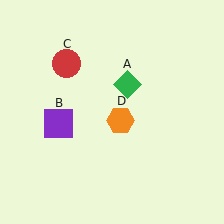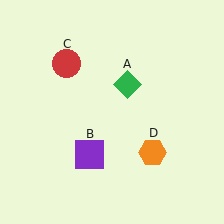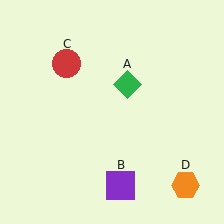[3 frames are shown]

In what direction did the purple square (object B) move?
The purple square (object B) moved down and to the right.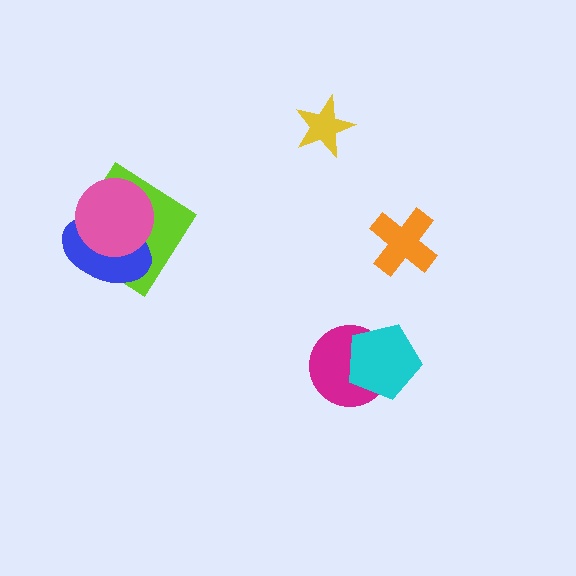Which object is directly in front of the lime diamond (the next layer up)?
The blue ellipse is directly in front of the lime diamond.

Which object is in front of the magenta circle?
The cyan pentagon is in front of the magenta circle.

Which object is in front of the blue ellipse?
The pink circle is in front of the blue ellipse.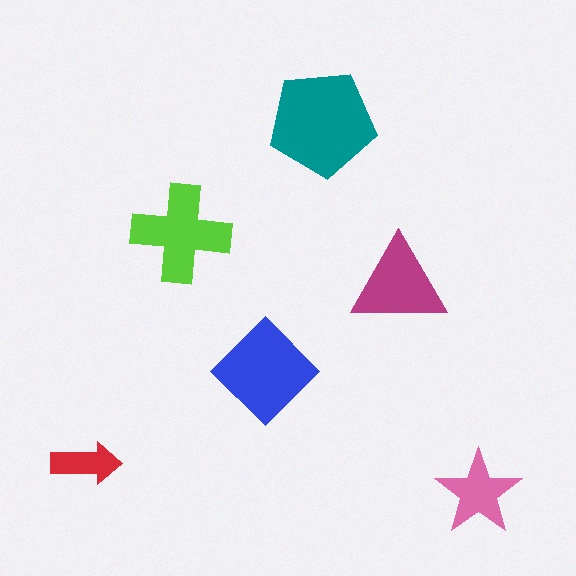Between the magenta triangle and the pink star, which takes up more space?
The magenta triangle.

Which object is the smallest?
The red arrow.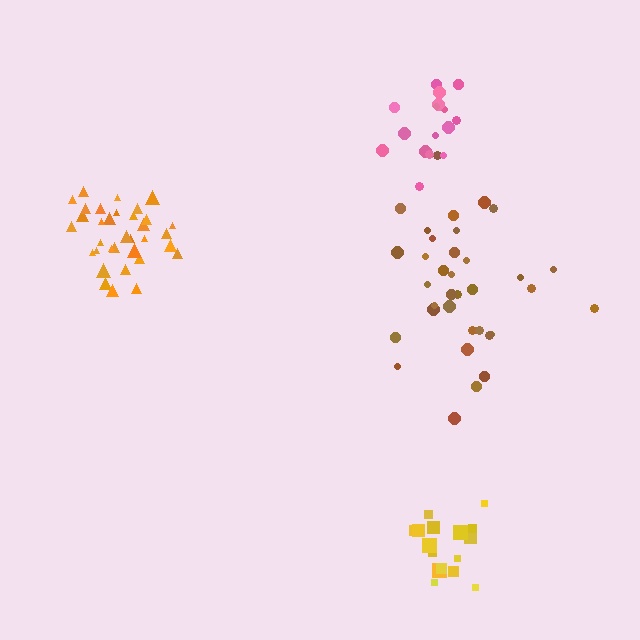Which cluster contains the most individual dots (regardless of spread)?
Brown (35).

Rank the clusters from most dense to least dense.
orange, yellow, pink, brown.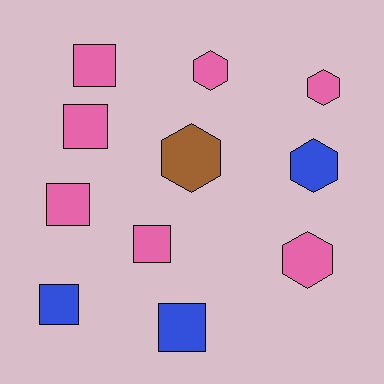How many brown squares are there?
There are no brown squares.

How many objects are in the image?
There are 11 objects.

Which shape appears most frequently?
Square, with 6 objects.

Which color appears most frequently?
Pink, with 7 objects.